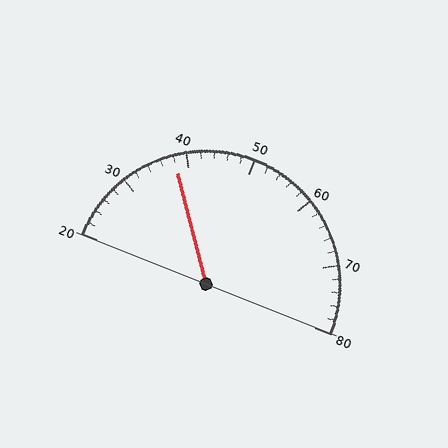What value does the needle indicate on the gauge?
The needle indicates approximately 38.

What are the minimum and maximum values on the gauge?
The gauge ranges from 20 to 80.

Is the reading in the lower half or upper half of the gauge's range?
The reading is in the lower half of the range (20 to 80).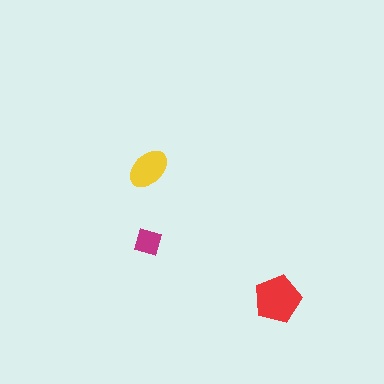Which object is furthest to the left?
The magenta diamond is leftmost.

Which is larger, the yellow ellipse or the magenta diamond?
The yellow ellipse.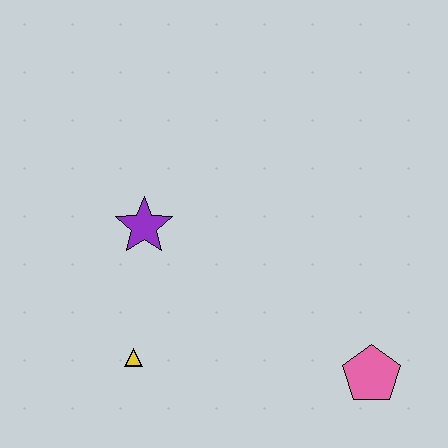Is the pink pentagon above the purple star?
No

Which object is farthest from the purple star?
The pink pentagon is farthest from the purple star.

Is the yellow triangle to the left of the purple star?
Yes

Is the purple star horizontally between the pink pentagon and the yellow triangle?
Yes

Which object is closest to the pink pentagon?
The yellow triangle is closest to the pink pentagon.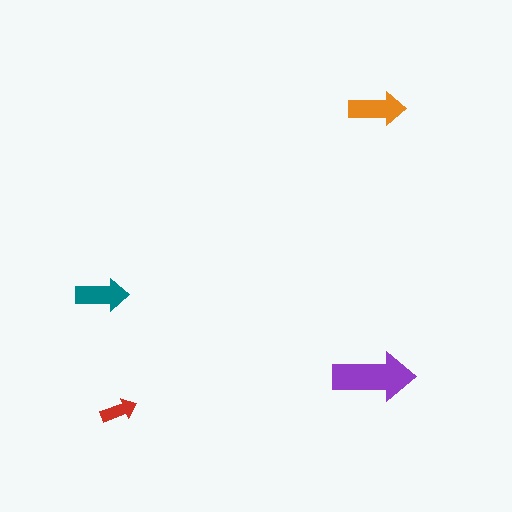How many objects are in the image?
There are 4 objects in the image.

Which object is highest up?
The orange arrow is topmost.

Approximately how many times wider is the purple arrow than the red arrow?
About 2.5 times wider.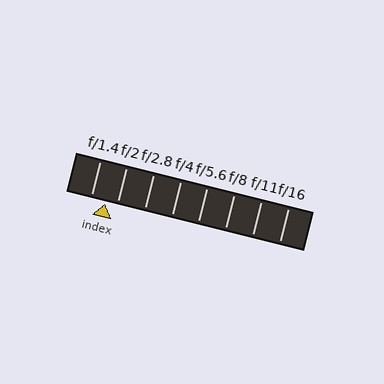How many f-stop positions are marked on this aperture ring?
There are 8 f-stop positions marked.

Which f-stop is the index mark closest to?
The index mark is closest to f/2.